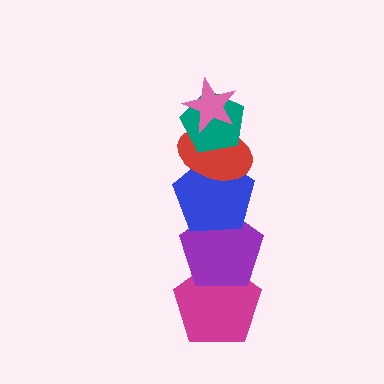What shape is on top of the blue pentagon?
The red ellipse is on top of the blue pentagon.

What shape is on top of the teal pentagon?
The pink star is on top of the teal pentagon.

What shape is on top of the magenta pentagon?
The purple pentagon is on top of the magenta pentagon.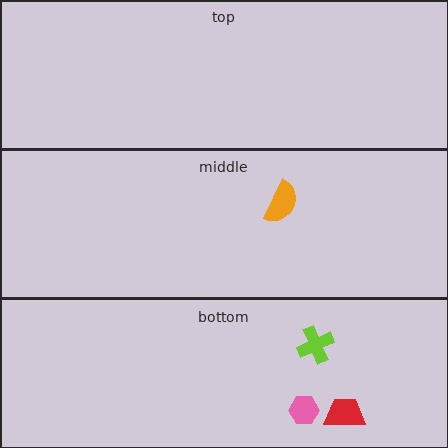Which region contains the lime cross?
The bottom region.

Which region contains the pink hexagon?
The bottom region.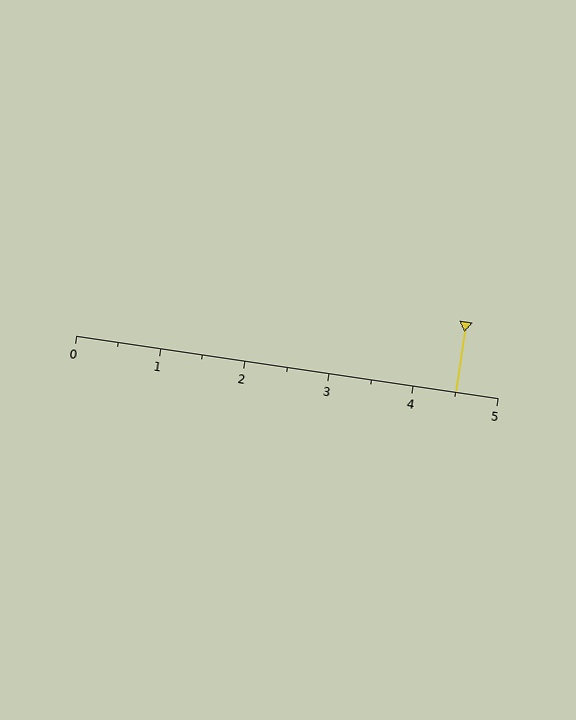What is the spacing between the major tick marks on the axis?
The major ticks are spaced 1 apart.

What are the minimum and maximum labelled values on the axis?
The axis runs from 0 to 5.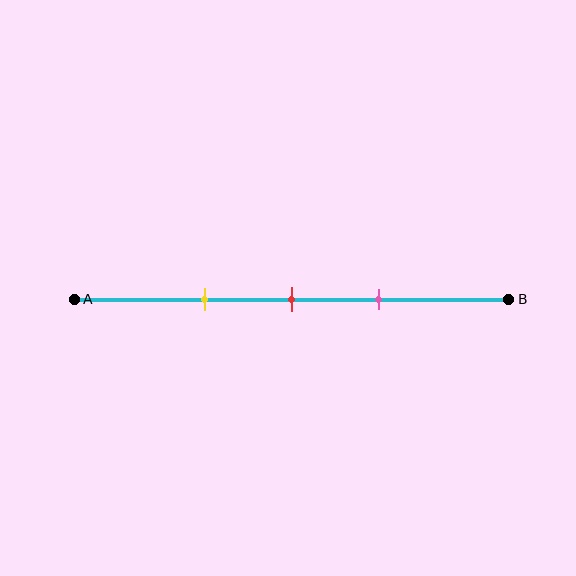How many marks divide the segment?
There are 3 marks dividing the segment.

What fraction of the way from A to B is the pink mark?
The pink mark is approximately 70% (0.7) of the way from A to B.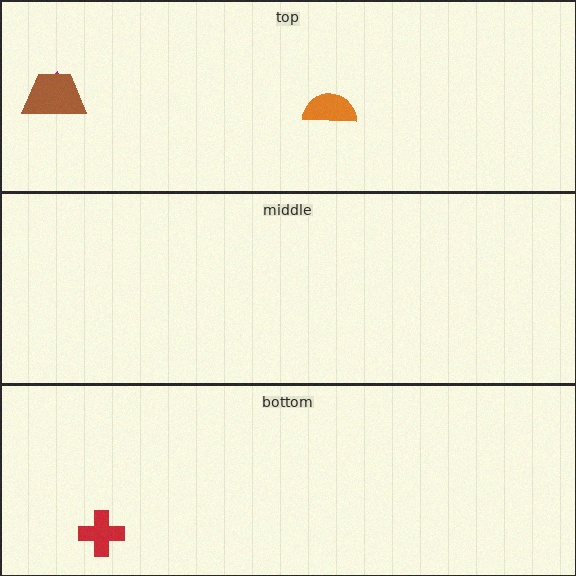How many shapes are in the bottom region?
1.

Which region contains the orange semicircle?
The top region.